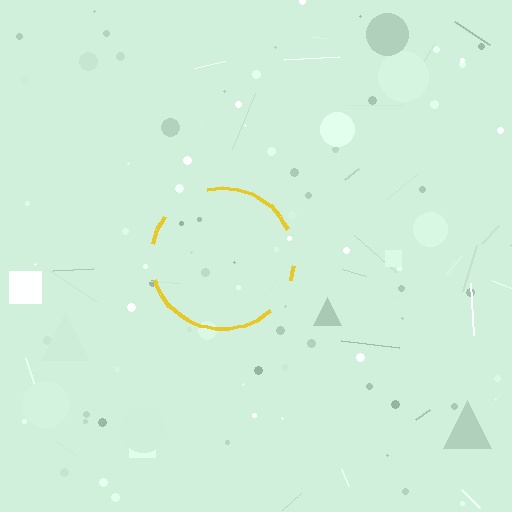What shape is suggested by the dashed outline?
The dashed outline suggests a circle.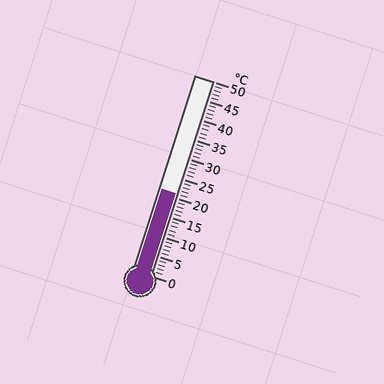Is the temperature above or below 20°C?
The temperature is above 20°C.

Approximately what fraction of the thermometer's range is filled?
The thermometer is filled to approximately 40% of its range.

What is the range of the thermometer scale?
The thermometer scale ranges from 0°C to 50°C.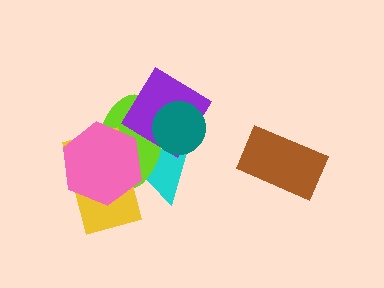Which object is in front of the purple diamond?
The teal circle is in front of the purple diamond.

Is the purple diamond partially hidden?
Yes, it is partially covered by another shape.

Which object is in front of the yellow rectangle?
The pink hexagon is in front of the yellow rectangle.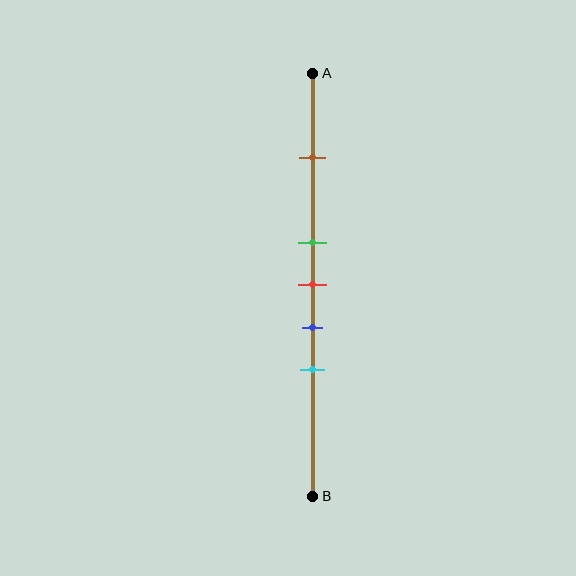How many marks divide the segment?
There are 5 marks dividing the segment.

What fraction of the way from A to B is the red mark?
The red mark is approximately 50% (0.5) of the way from A to B.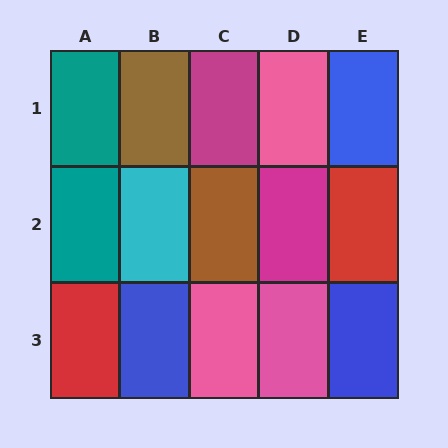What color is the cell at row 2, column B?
Cyan.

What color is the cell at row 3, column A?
Red.